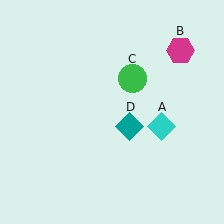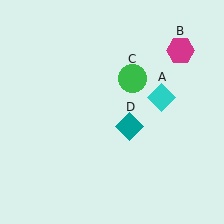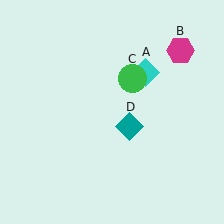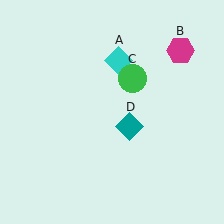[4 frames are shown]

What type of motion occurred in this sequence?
The cyan diamond (object A) rotated counterclockwise around the center of the scene.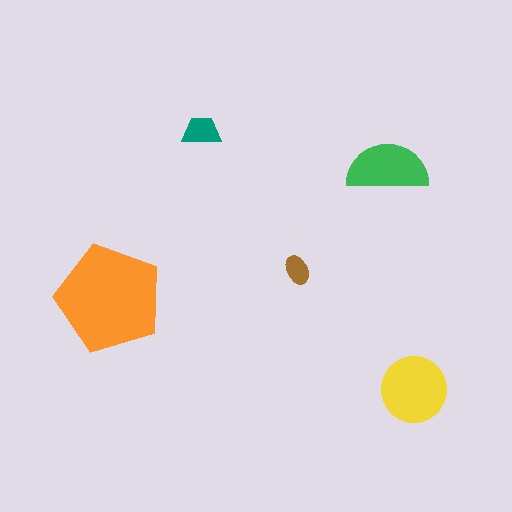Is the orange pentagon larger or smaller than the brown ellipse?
Larger.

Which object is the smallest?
The brown ellipse.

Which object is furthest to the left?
The orange pentagon is leftmost.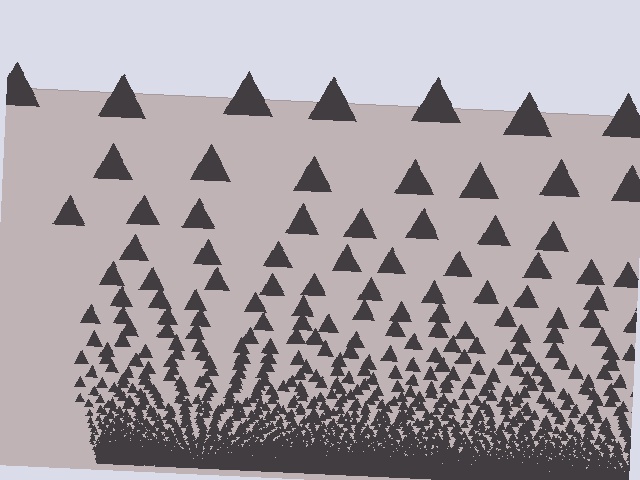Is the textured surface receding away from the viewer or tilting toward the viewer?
The surface appears to tilt toward the viewer. Texture elements get larger and sparser toward the top.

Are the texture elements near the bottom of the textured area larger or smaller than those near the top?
Smaller. The gradient is inverted — elements near the bottom are smaller and denser.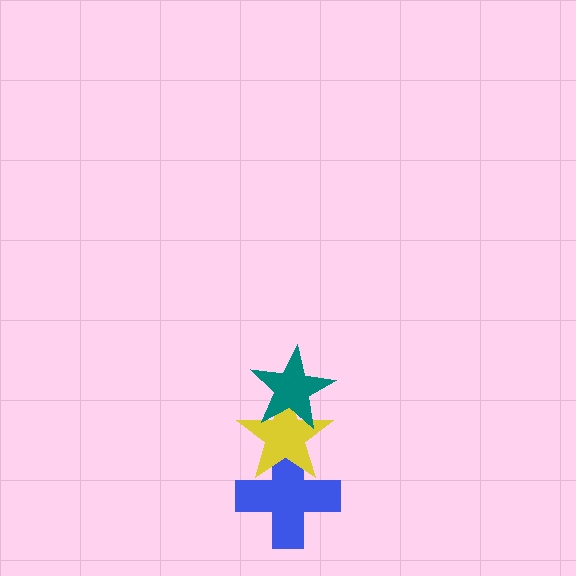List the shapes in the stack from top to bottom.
From top to bottom: the teal star, the yellow star, the blue cross.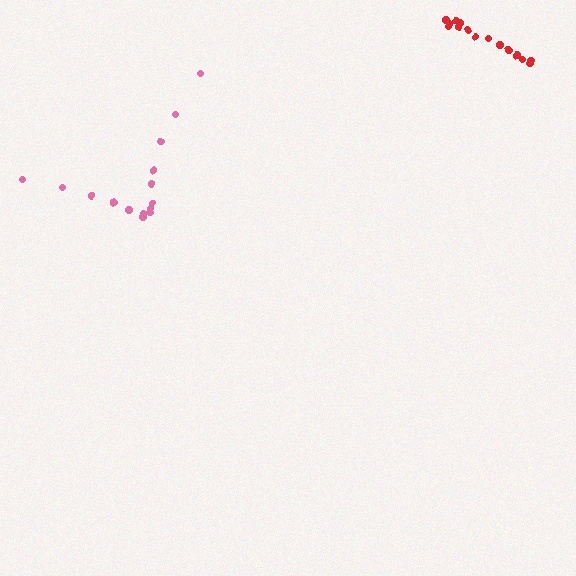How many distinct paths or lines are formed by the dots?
There are 2 distinct paths.